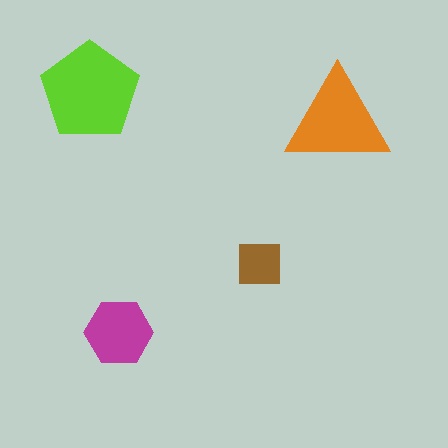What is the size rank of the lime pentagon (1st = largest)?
1st.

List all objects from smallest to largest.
The brown square, the magenta hexagon, the orange triangle, the lime pentagon.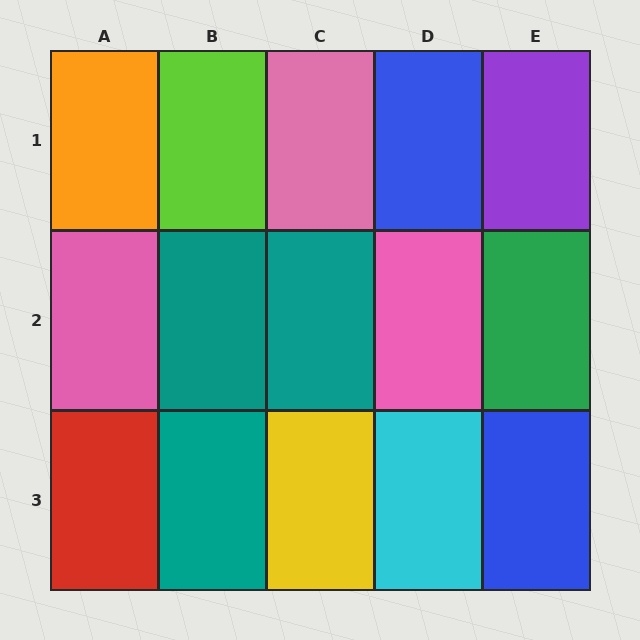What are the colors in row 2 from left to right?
Pink, teal, teal, pink, green.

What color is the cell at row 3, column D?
Cyan.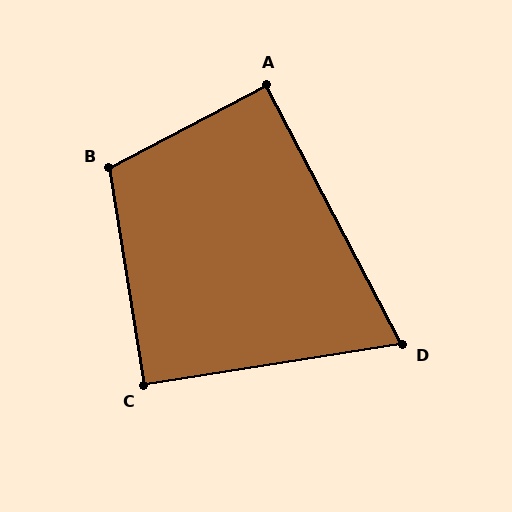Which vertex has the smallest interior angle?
D, at approximately 71 degrees.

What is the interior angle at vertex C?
Approximately 90 degrees (approximately right).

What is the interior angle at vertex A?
Approximately 90 degrees (approximately right).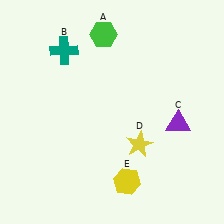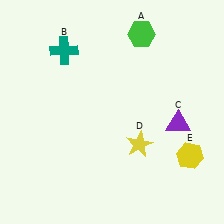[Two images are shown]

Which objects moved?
The objects that moved are: the green hexagon (A), the yellow hexagon (E).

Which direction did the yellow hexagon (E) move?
The yellow hexagon (E) moved right.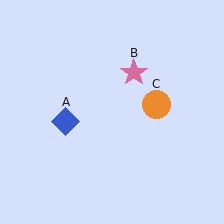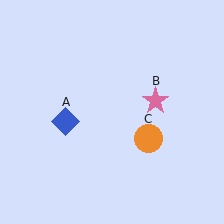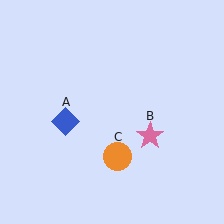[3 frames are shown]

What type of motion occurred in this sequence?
The pink star (object B), orange circle (object C) rotated clockwise around the center of the scene.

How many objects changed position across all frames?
2 objects changed position: pink star (object B), orange circle (object C).